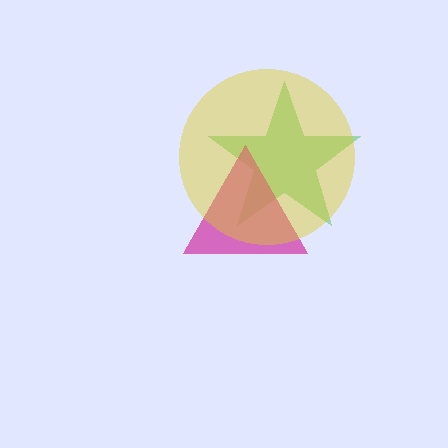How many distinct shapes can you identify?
There are 3 distinct shapes: a green star, a magenta triangle, a yellow circle.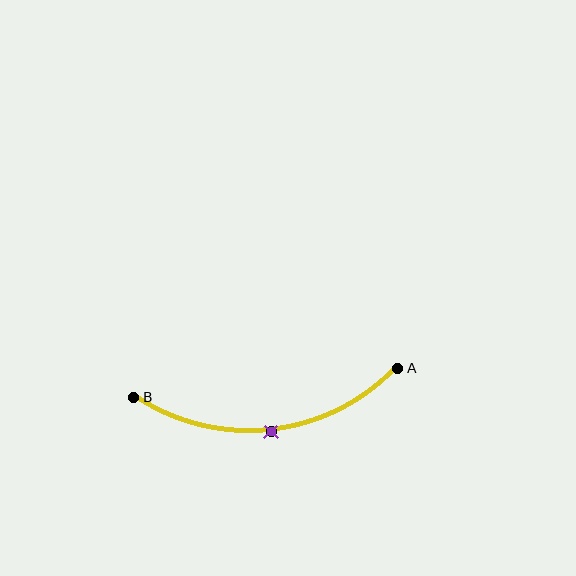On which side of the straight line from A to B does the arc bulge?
The arc bulges below the straight line connecting A and B.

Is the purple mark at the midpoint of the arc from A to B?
Yes. The purple mark lies on the arc at equal arc-length from both A and B — it is the arc midpoint.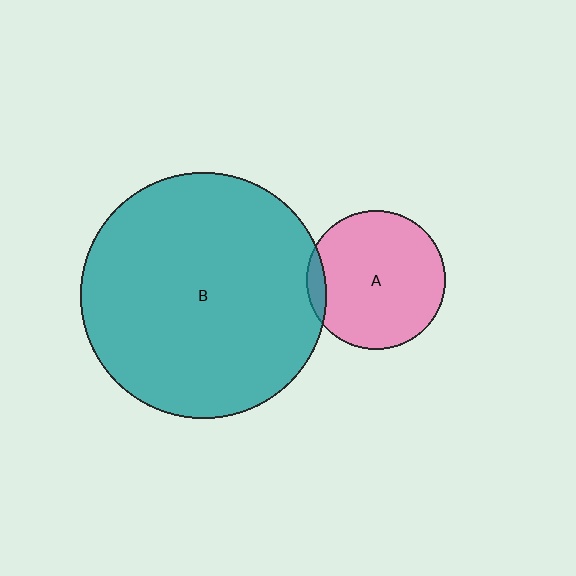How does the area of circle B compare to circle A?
Approximately 3.1 times.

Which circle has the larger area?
Circle B (teal).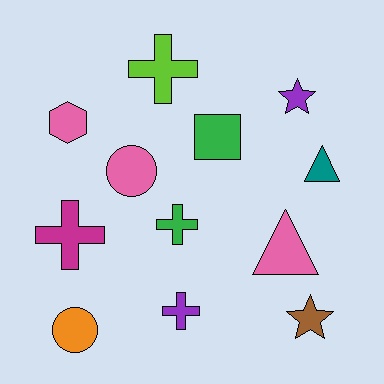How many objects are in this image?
There are 12 objects.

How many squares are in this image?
There is 1 square.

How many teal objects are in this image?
There is 1 teal object.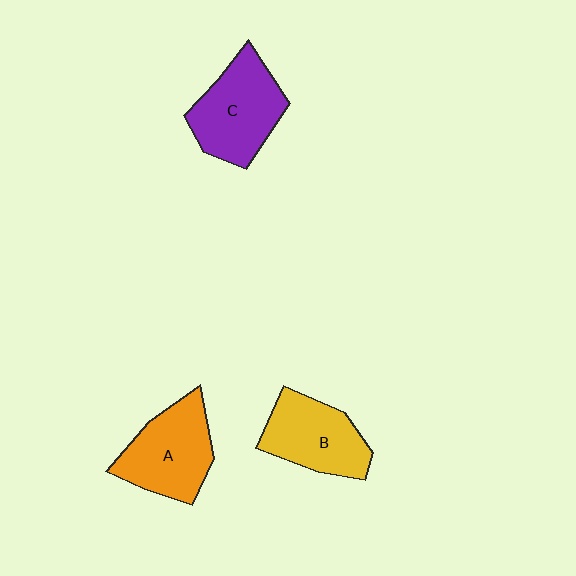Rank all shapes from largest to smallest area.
From largest to smallest: C (purple), A (orange), B (yellow).